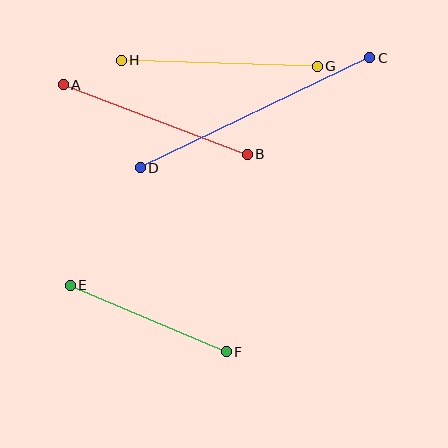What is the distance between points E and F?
The distance is approximately 170 pixels.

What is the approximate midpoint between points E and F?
The midpoint is at approximately (148, 319) pixels.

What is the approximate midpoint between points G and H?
The midpoint is at approximately (219, 63) pixels.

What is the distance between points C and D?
The distance is approximately 255 pixels.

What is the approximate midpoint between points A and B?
The midpoint is at approximately (155, 119) pixels.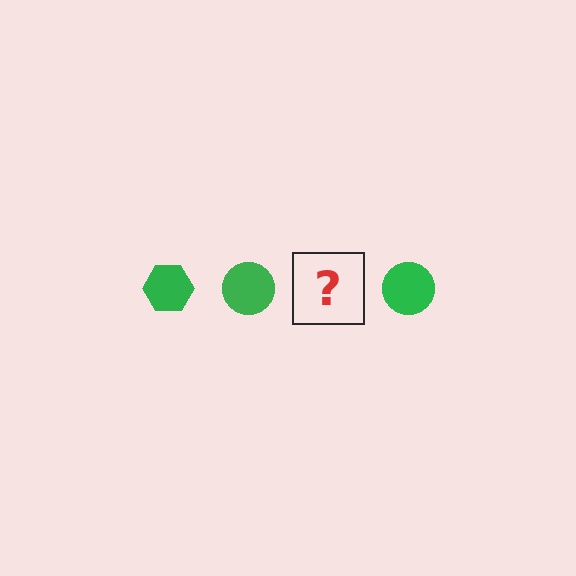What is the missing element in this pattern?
The missing element is a green hexagon.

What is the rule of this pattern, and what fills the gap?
The rule is that the pattern cycles through hexagon, circle shapes in green. The gap should be filled with a green hexagon.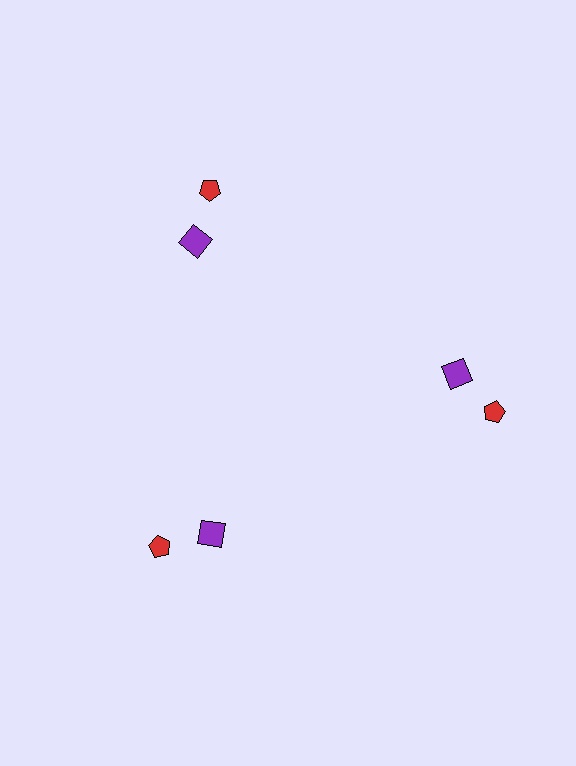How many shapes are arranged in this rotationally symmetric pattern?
There are 6 shapes, arranged in 3 groups of 2.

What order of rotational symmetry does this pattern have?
This pattern has 3-fold rotational symmetry.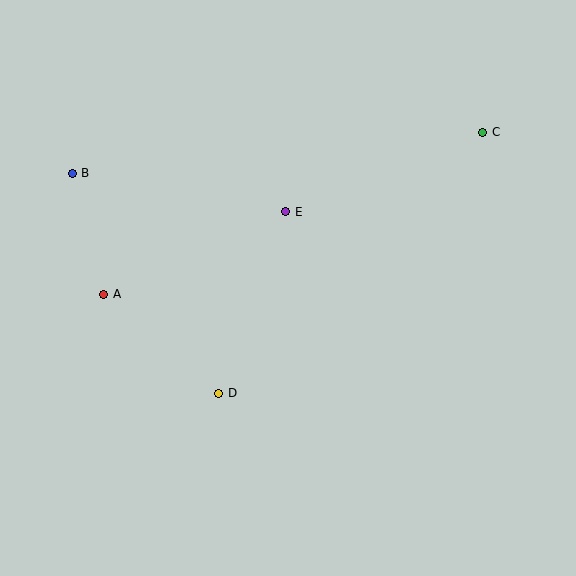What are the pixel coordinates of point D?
Point D is at (219, 393).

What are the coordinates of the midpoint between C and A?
The midpoint between C and A is at (293, 213).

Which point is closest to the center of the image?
Point E at (286, 212) is closest to the center.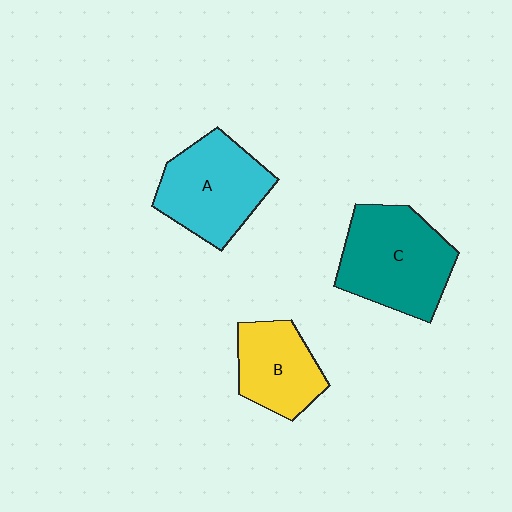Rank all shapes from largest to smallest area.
From largest to smallest: C (teal), A (cyan), B (yellow).